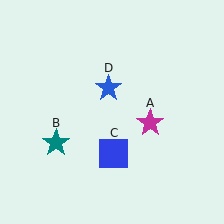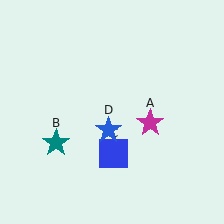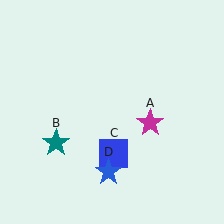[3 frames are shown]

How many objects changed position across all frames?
1 object changed position: blue star (object D).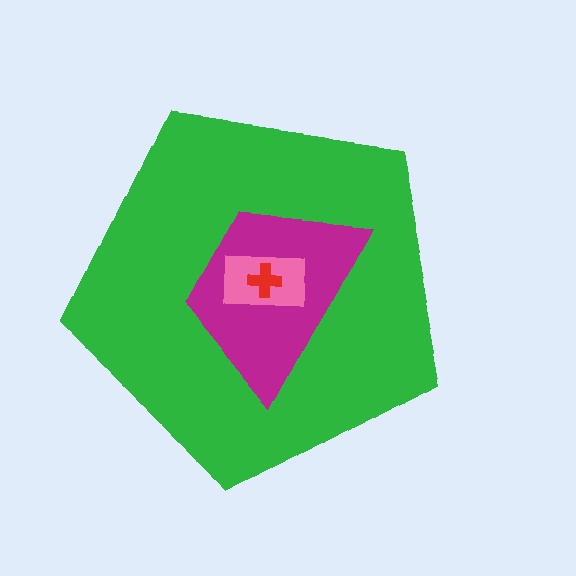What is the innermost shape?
The red cross.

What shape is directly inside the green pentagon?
The magenta trapezoid.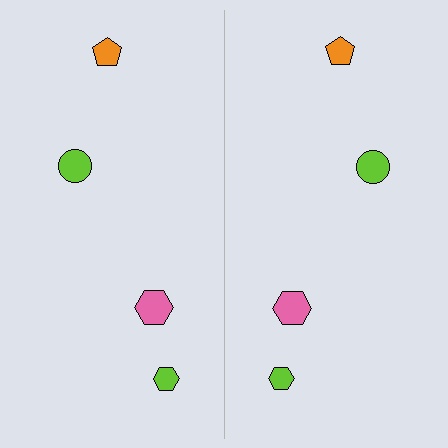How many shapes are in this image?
There are 8 shapes in this image.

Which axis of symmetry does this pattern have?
The pattern has a vertical axis of symmetry running through the center of the image.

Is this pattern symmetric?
Yes, this pattern has bilateral (reflection) symmetry.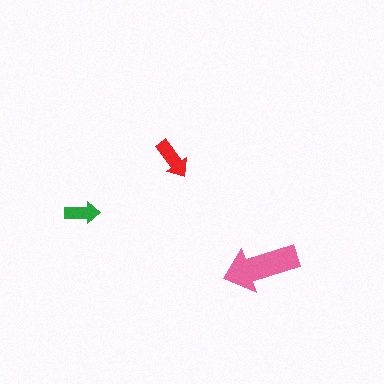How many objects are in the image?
There are 3 objects in the image.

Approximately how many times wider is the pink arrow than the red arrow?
About 2 times wider.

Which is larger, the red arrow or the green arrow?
The red one.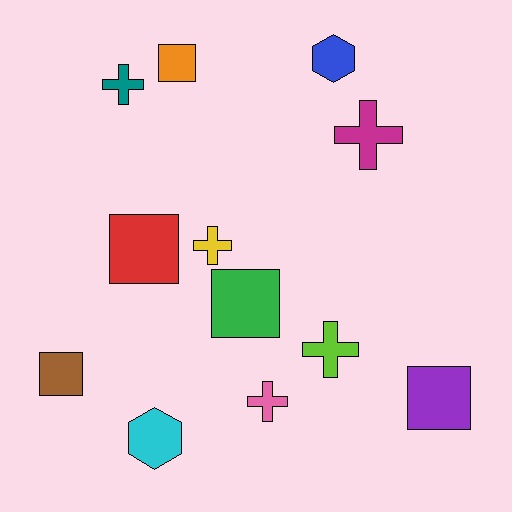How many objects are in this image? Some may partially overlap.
There are 12 objects.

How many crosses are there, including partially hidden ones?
There are 5 crosses.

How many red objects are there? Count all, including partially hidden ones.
There is 1 red object.